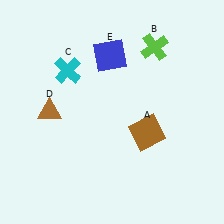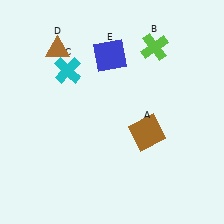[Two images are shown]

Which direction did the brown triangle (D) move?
The brown triangle (D) moved up.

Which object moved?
The brown triangle (D) moved up.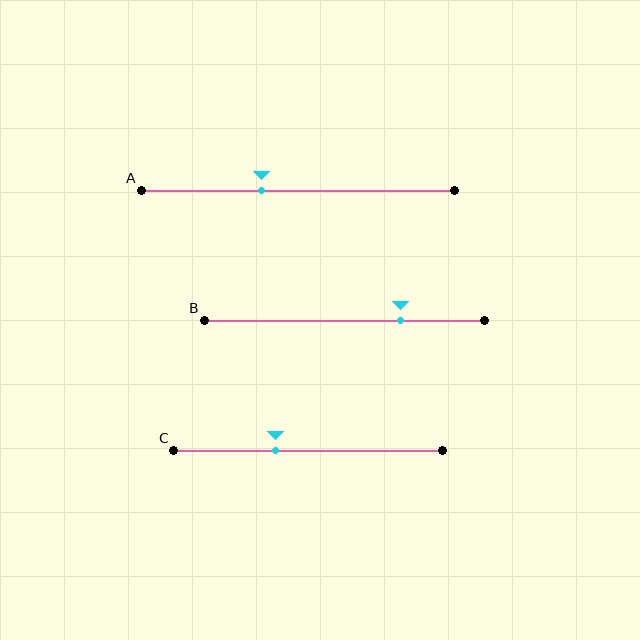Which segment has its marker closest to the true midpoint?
Segment A has its marker closest to the true midpoint.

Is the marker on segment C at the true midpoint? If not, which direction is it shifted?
No, the marker on segment C is shifted to the left by about 12% of the segment length.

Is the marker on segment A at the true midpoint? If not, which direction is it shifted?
No, the marker on segment A is shifted to the left by about 12% of the segment length.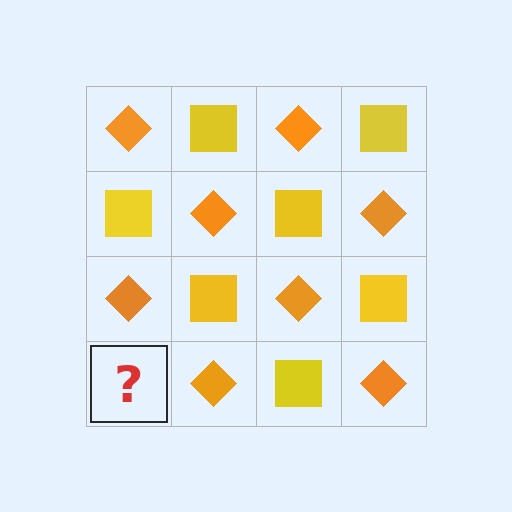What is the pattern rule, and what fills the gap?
The rule is that it alternates orange diamond and yellow square in a checkerboard pattern. The gap should be filled with a yellow square.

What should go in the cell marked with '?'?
The missing cell should contain a yellow square.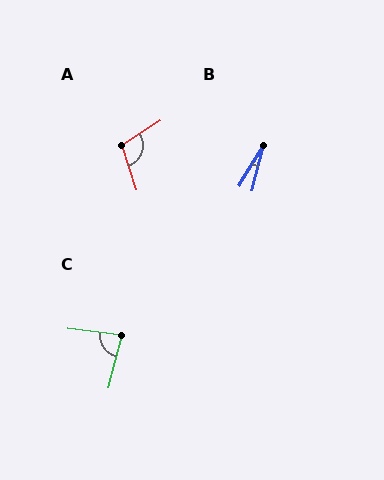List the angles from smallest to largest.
B (18°), C (82°), A (105°).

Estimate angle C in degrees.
Approximately 82 degrees.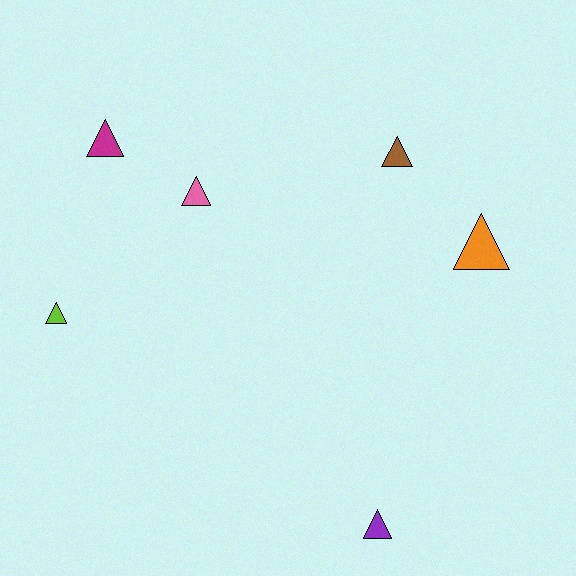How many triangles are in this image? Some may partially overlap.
There are 6 triangles.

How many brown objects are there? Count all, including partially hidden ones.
There is 1 brown object.